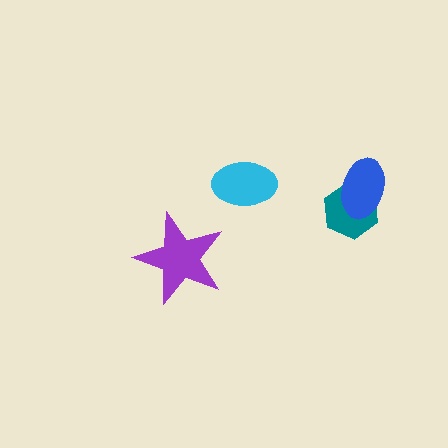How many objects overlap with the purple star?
0 objects overlap with the purple star.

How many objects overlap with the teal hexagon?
1 object overlaps with the teal hexagon.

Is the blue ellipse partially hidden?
No, no other shape covers it.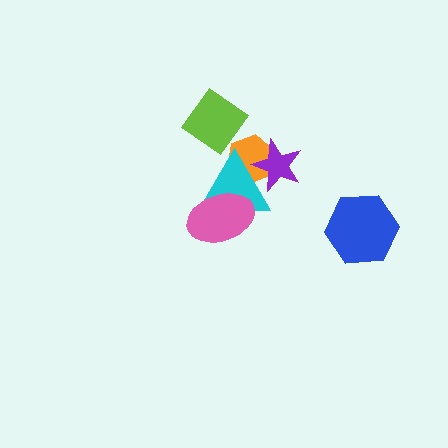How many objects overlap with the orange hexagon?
3 objects overlap with the orange hexagon.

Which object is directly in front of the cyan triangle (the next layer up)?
The pink ellipse is directly in front of the cyan triangle.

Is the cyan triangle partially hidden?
Yes, it is partially covered by another shape.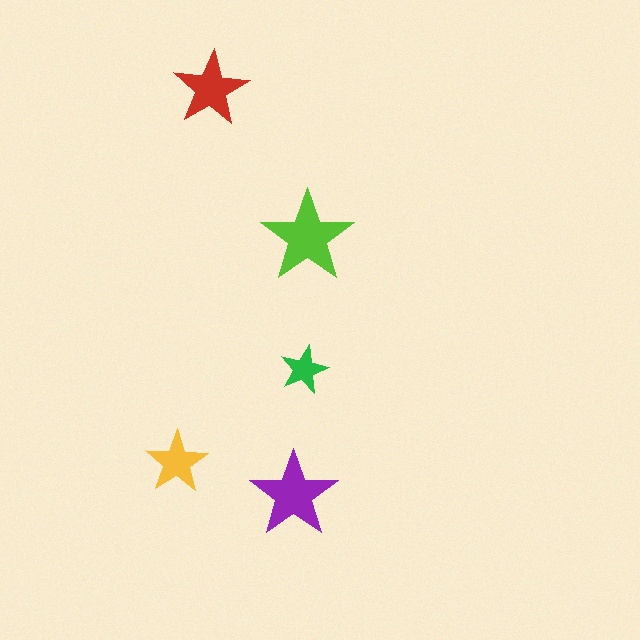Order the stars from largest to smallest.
the lime one, the purple one, the red one, the yellow one, the green one.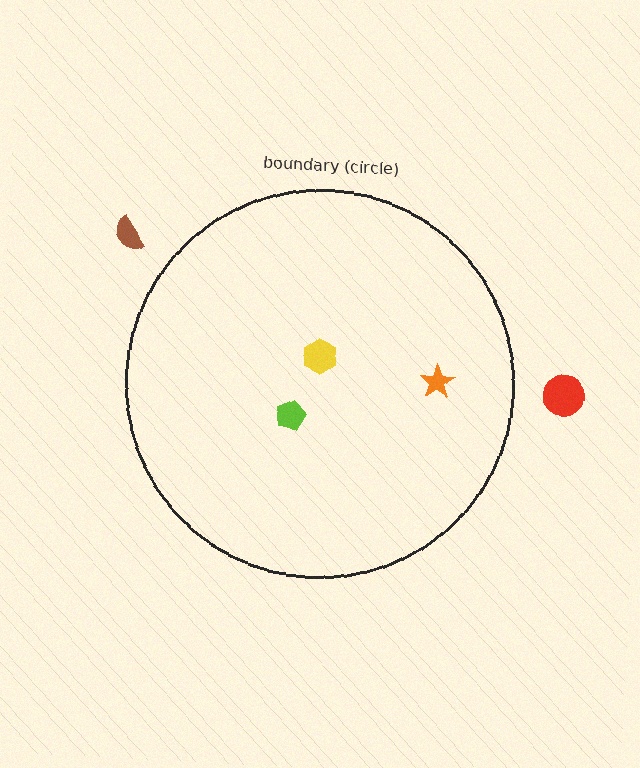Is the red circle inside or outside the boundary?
Outside.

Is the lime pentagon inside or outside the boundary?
Inside.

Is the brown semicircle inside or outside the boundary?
Outside.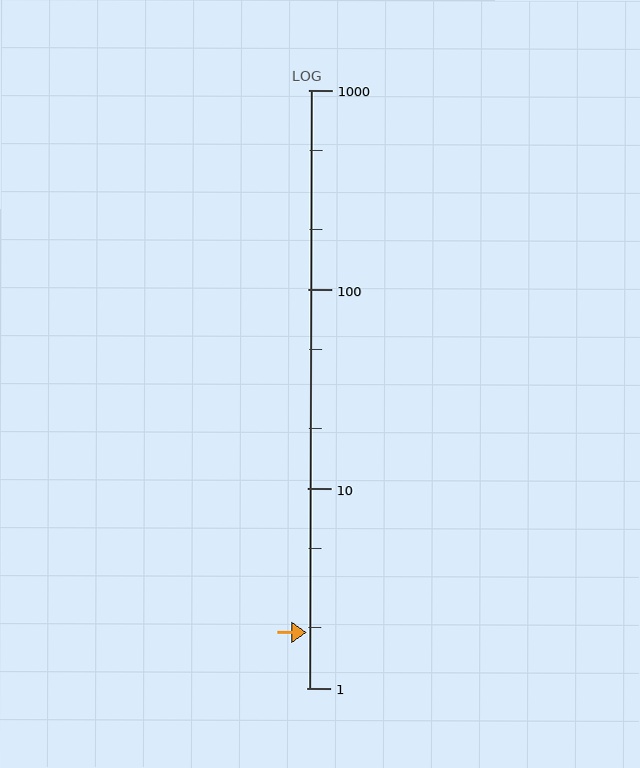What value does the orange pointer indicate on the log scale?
The pointer indicates approximately 1.9.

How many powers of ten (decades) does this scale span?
The scale spans 3 decades, from 1 to 1000.